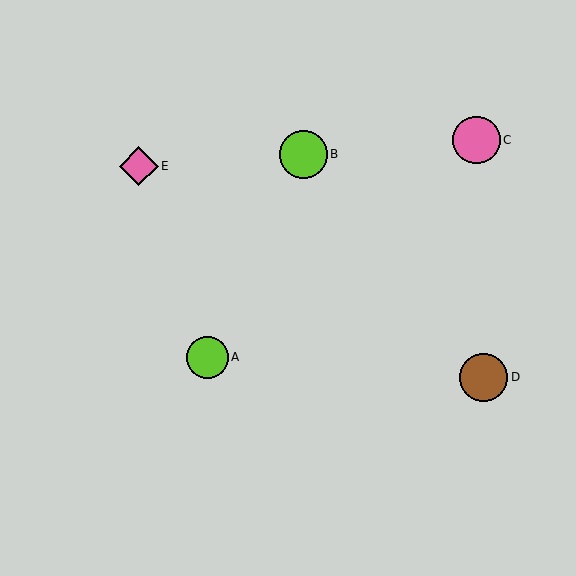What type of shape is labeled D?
Shape D is a brown circle.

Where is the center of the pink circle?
The center of the pink circle is at (476, 140).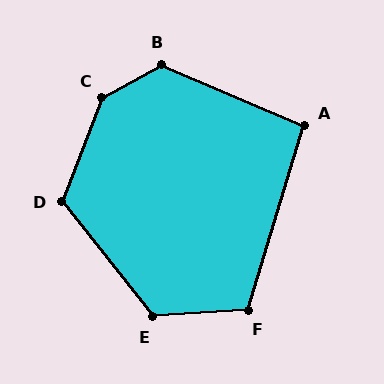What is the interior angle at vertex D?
Approximately 121 degrees (obtuse).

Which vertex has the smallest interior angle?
A, at approximately 96 degrees.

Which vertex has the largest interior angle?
C, at approximately 140 degrees.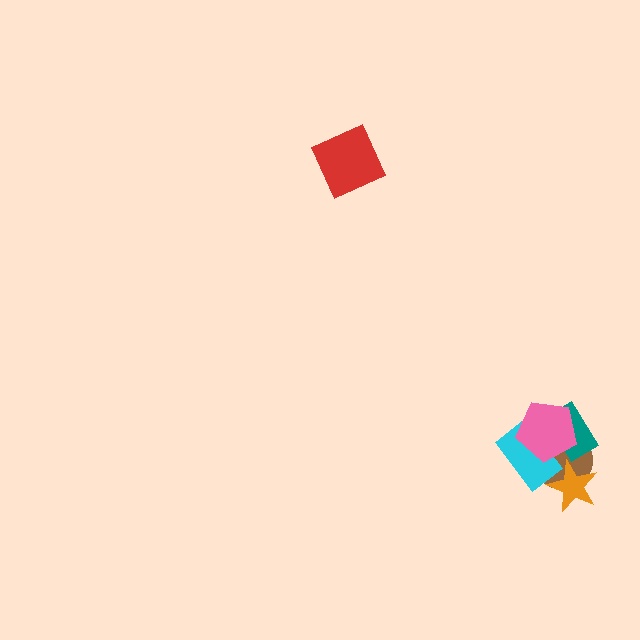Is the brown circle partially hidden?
Yes, it is partially covered by another shape.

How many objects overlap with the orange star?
1 object overlaps with the orange star.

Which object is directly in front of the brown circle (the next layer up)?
The teal rectangle is directly in front of the brown circle.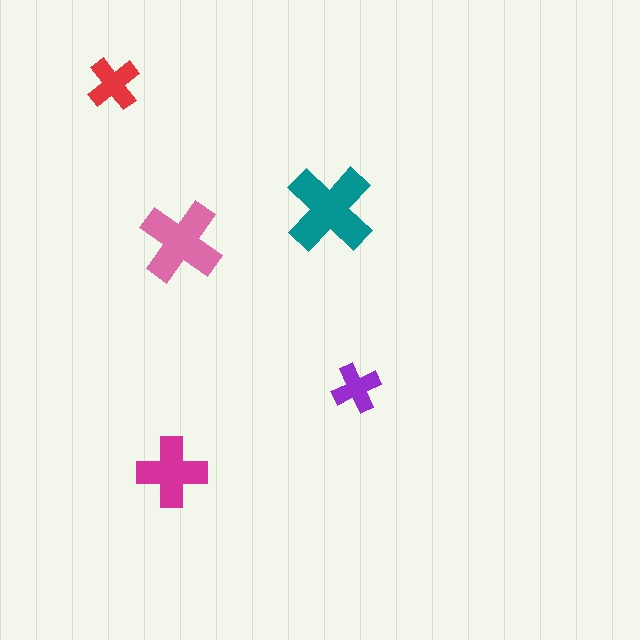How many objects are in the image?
There are 5 objects in the image.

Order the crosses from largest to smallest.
the teal one, the pink one, the magenta one, the red one, the purple one.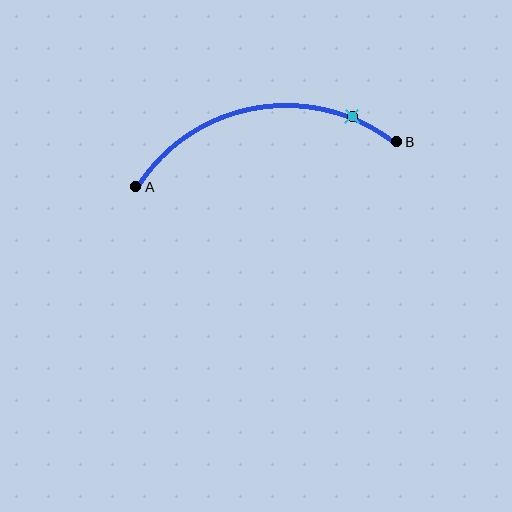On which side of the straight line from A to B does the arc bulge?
The arc bulges above the straight line connecting A and B.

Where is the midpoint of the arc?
The arc midpoint is the point on the curve farthest from the straight line joining A and B. It sits above that line.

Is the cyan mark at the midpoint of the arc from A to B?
No. The cyan mark lies on the arc but is closer to endpoint B. The arc midpoint would be at the point on the curve equidistant along the arc from both A and B.